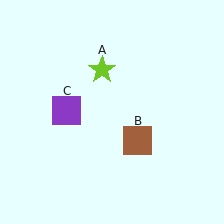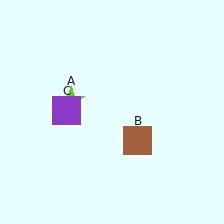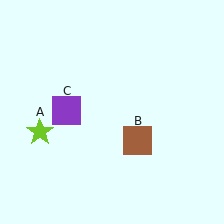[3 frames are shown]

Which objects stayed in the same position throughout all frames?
Brown square (object B) and purple square (object C) remained stationary.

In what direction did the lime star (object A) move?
The lime star (object A) moved down and to the left.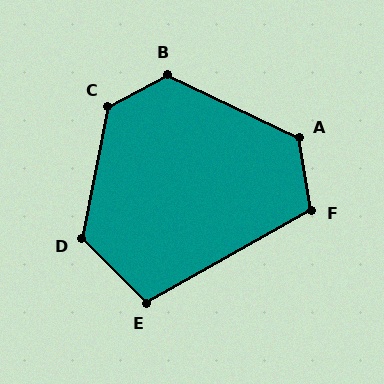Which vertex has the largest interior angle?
C, at approximately 129 degrees.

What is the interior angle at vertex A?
Approximately 125 degrees (obtuse).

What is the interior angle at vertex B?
Approximately 126 degrees (obtuse).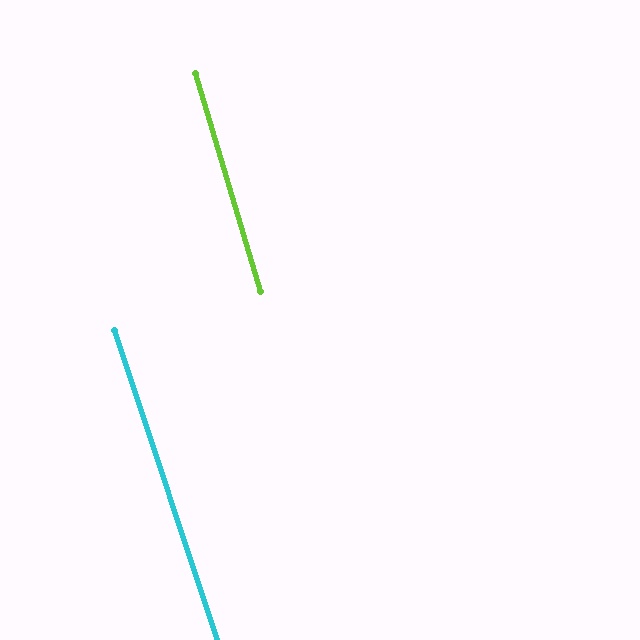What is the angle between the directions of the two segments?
Approximately 2 degrees.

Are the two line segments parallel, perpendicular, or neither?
Parallel — their directions differ by only 1.7°.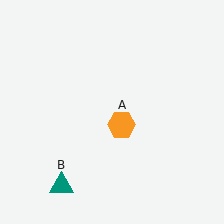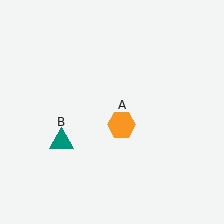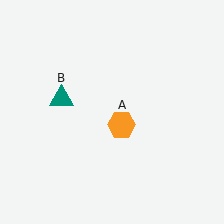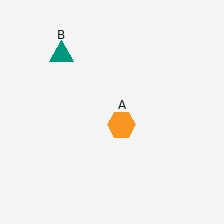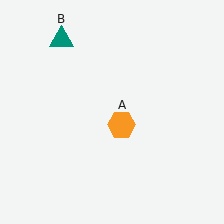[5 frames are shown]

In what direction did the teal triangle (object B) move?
The teal triangle (object B) moved up.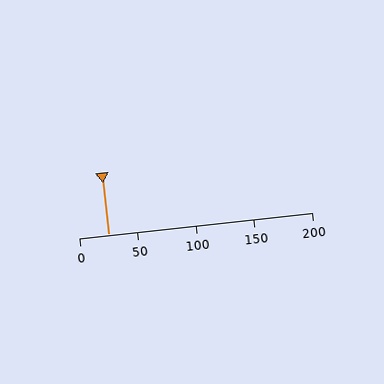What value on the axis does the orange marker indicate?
The marker indicates approximately 25.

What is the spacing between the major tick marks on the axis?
The major ticks are spaced 50 apart.